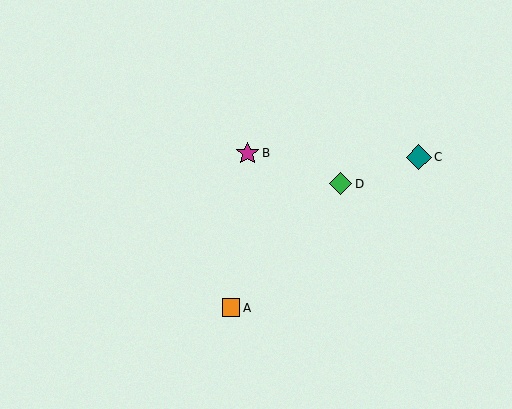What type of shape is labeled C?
Shape C is a teal diamond.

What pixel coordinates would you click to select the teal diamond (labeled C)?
Click at (419, 157) to select the teal diamond C.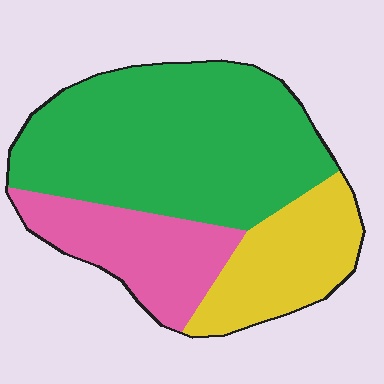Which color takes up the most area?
Green, at roughly 55%.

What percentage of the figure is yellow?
Yellow covers around 20% of the figure.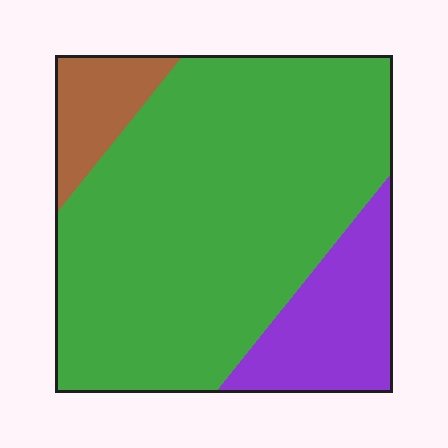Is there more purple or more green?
Green.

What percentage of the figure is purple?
Purple covers roughly 15% of the figure.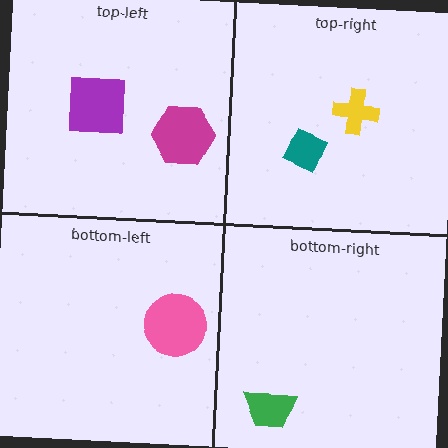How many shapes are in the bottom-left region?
1.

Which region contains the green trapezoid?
The bottom-right region.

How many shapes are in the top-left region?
2.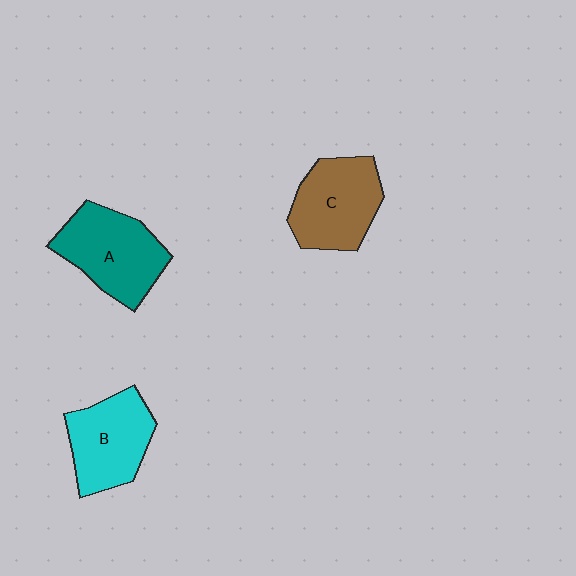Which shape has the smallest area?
Shape B (cyan).